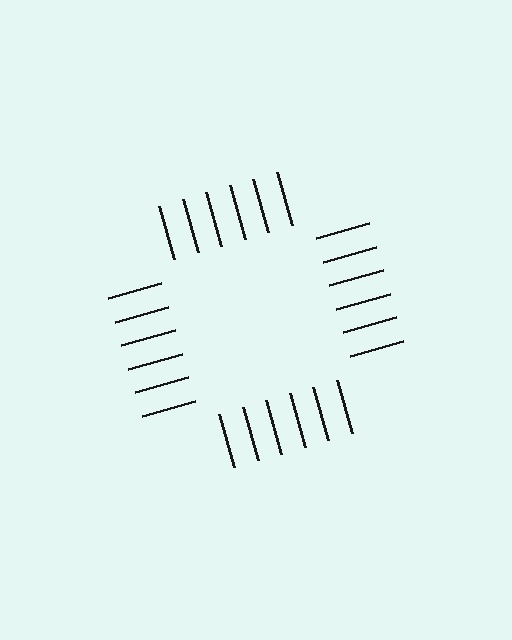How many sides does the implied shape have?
4 sides — the line-ends trace a square.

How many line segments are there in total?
24 — 6 along each of the 4 edges.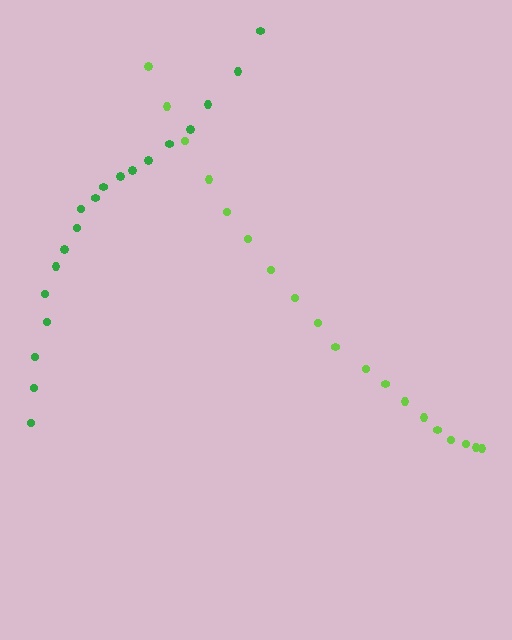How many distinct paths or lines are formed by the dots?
There are 2 distinct paths.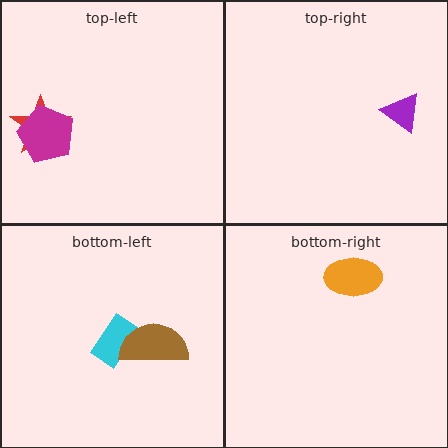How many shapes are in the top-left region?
2.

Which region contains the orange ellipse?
The bottom-right region.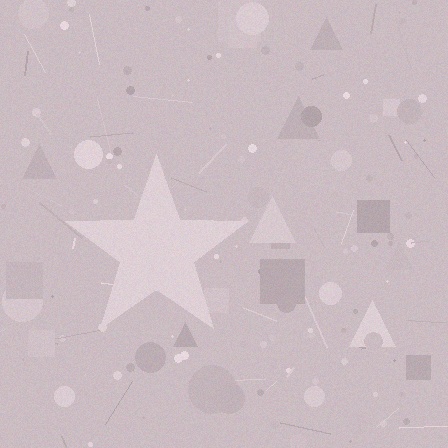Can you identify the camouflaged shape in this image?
The camouflaged shape is a star.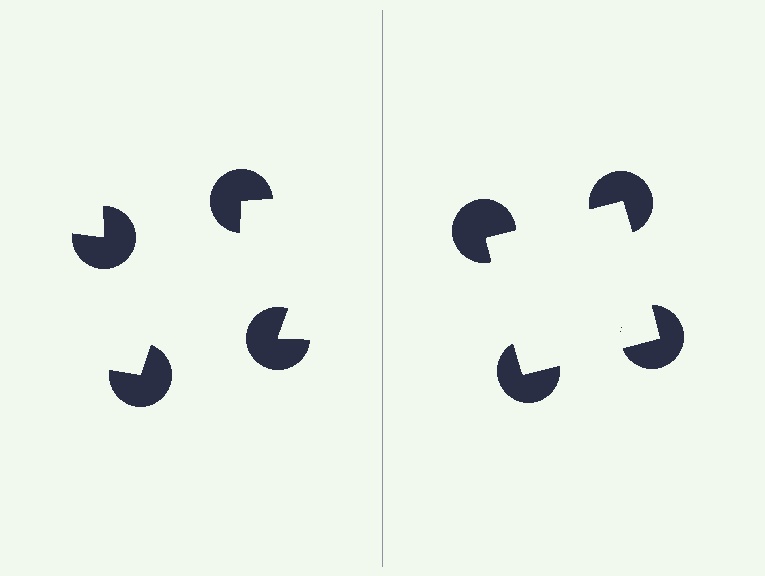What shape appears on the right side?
An illusory square.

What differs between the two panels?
The pac-man discs are positioned identically on both sides; only the wedge orientations differ. On the right they align to a square; on the left they are misaligned.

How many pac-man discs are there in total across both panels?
8 — 4 on each side.